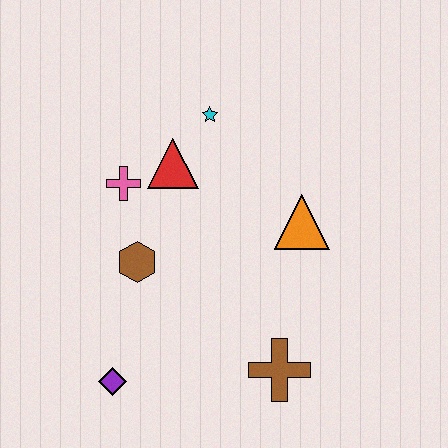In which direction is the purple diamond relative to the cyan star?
The purple diamond is below the cyan star.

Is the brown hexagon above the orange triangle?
No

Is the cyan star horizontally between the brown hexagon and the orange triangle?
Yes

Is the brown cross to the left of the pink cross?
No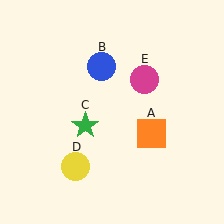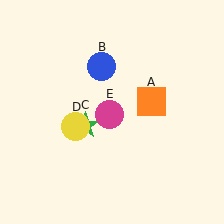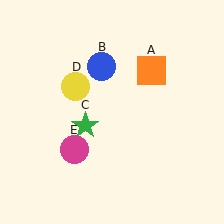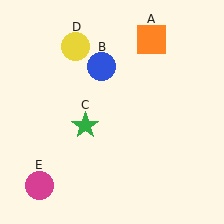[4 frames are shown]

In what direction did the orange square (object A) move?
The orange square (object A) moved up.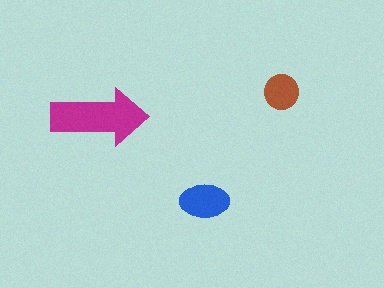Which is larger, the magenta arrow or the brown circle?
The magenta arrow.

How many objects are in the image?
There are 3 objects in the image.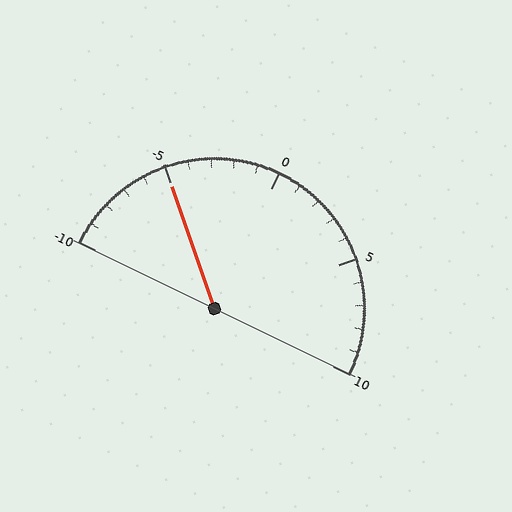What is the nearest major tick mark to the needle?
The nearest major tick mark is -5.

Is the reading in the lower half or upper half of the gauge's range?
The reading is in the lower half of the range (-10 to 10).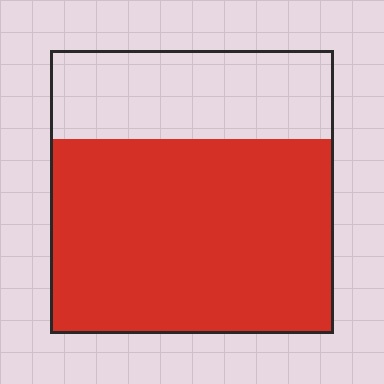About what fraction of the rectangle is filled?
About two thirds (2/3).